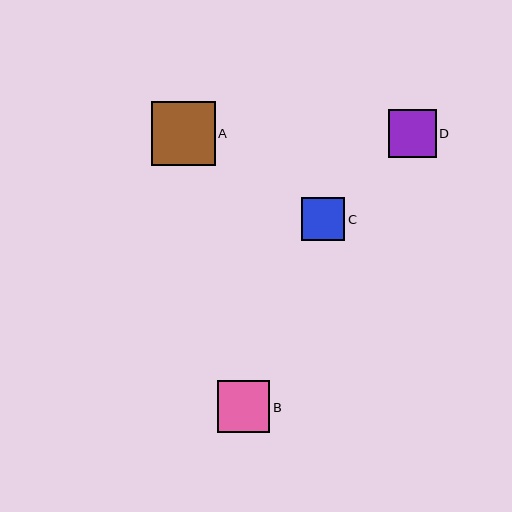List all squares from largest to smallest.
From largest to smallest: A, B, D, C.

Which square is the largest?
Square A is the largest with a size of approximately 64 pixels.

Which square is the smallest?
Square C is the smallest with a size of approximately 43 pixels.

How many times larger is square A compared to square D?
Square A is approximately 1.3 times the size of square D.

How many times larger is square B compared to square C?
Square B is approximately 1.2 times the size of square C.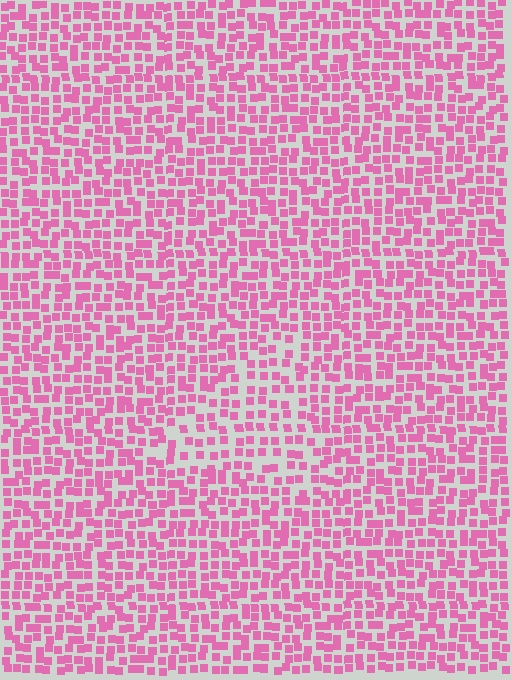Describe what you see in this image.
The image contains small pink elements arranged at two different densities. A triangle-shaped region is visible where the elements are less densely packed than the surrounding area.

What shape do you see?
I see a triangle.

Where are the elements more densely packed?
The elements are more densely packed outside the triangle boundary.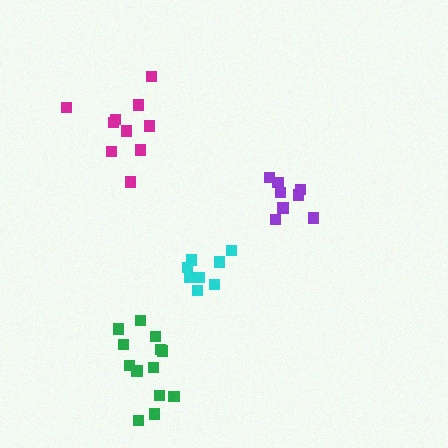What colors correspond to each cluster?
The clusters are colored: green, purple, cyan, magenta.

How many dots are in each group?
Group 1: 13 dots, Group 2: 8 dots, Group 3: 8 dots, Group 4: 10 dots (39 total).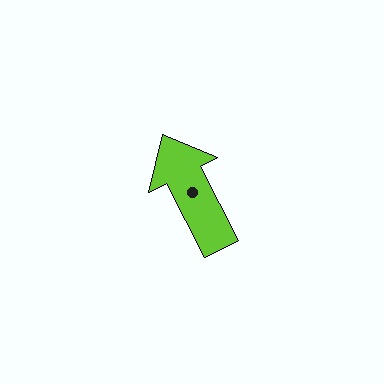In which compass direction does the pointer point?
Northwest.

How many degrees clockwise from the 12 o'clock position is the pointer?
Approximately 333 degrees.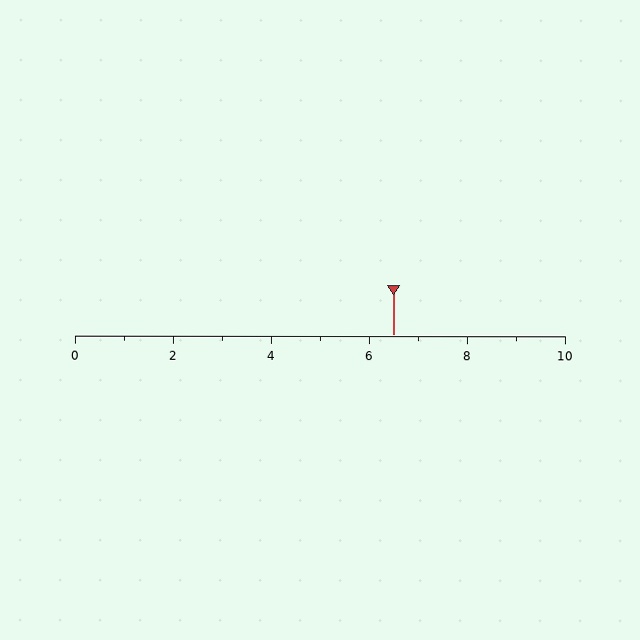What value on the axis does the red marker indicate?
The marker indicates approximately 6.5.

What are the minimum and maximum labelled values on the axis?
The axis runs from 0 to 10.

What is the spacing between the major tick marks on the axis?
The major ticks are spaced 2 apart.